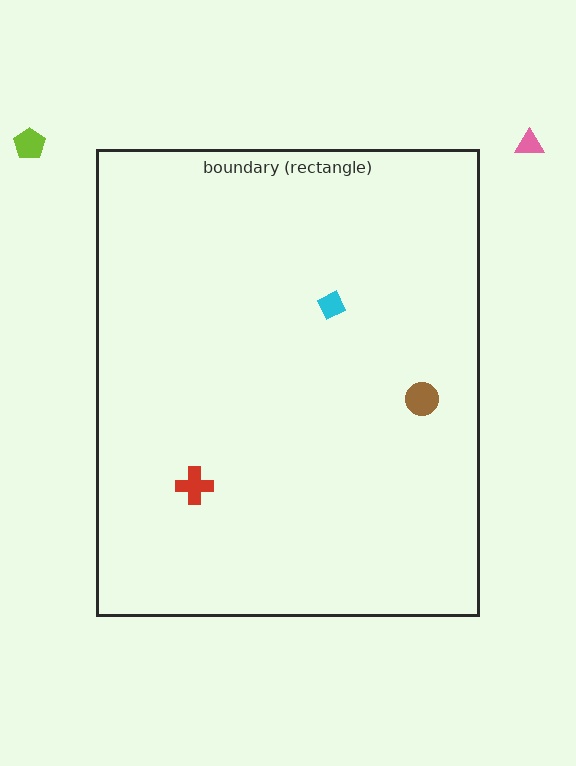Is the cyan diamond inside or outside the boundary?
Inside.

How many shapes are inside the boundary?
3 inside, 2 outside.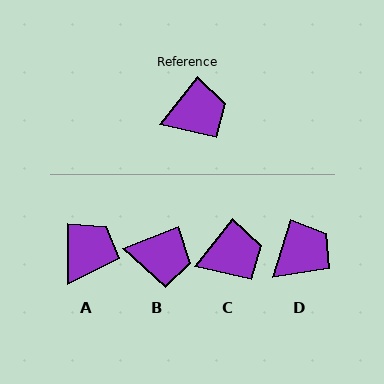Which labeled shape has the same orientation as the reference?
C.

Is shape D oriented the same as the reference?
No, it is off by about 22 degrees.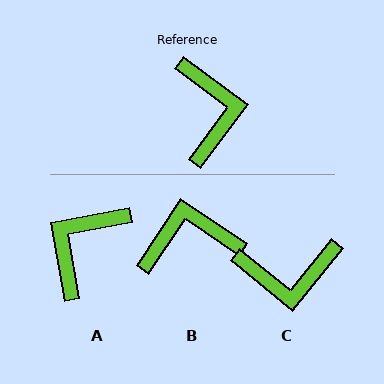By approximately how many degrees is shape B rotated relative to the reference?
Approximately 93 degrees counter-clockwise.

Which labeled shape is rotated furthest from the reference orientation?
A, about 137 degrees away.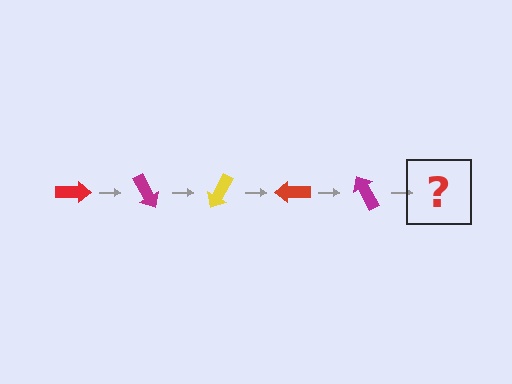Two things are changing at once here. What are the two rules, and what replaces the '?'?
The two rules are that it rotates 60 degrees each step and the color cycles through red, magenta, and yellow. The '?' should be a yellow arrow, rotated 300 degrees from the start.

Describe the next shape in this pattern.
It should be a yellow arrow, rotated 300 degrees from the start.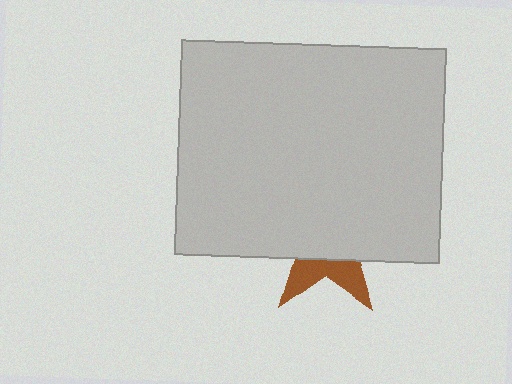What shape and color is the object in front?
The object in front is a light gray rectangle.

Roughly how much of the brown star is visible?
A small part of it is visible (roughly 31%).